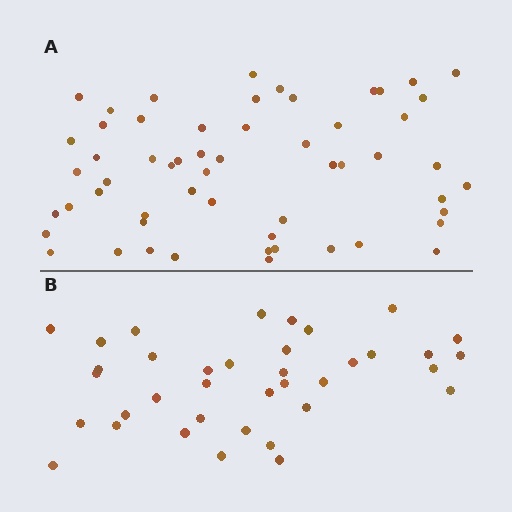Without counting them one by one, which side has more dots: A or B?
Region A (the top region) has more dots.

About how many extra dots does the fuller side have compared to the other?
Region A has approximately 20 more dots than region B.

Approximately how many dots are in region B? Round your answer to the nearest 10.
About 40 dots. (The exact count is 37, which rounds to 40.)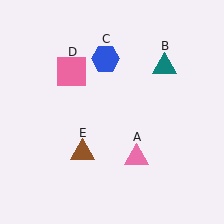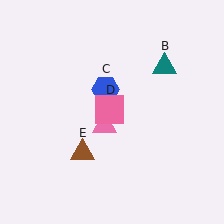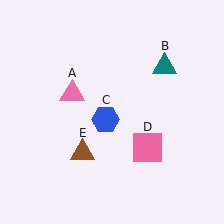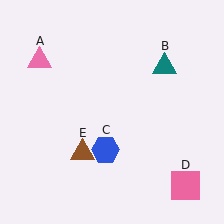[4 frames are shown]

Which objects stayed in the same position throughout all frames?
Teal triangle (object B) and brown triangle (object E) remained stationary.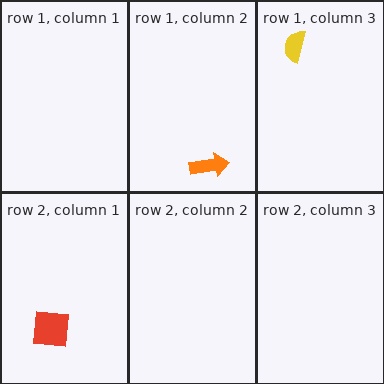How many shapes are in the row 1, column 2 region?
1.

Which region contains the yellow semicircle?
The row 1, column 3 region.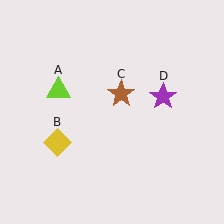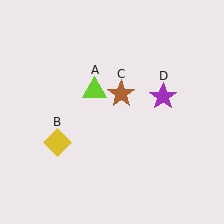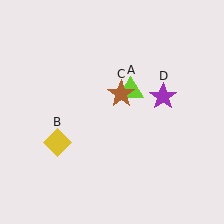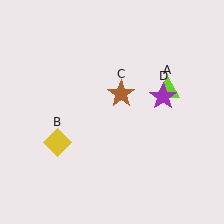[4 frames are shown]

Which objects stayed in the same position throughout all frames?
Yellow diamond (object B) and brown star (object C) and purple star (object D) remained stationary.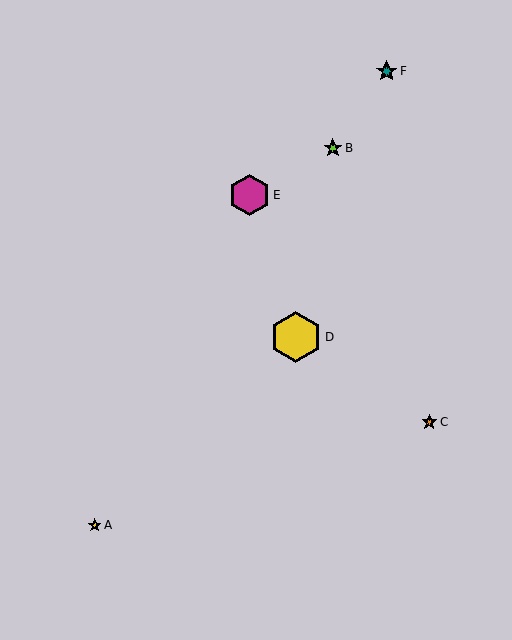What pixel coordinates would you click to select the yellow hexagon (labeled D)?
Click at (296, 337) to select the yellow hexagon D.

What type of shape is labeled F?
Shape F is a teal star.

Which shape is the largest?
The yellow hexagon (labeled D) is the largest.